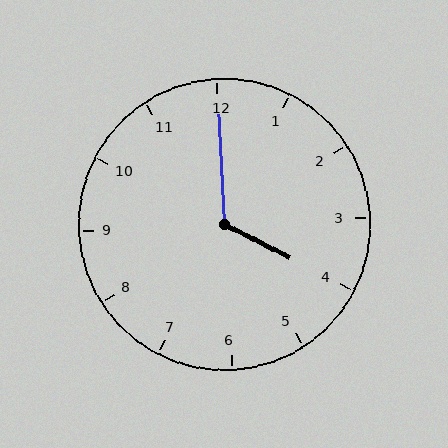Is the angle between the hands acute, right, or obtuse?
It is obtuse.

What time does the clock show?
4:00.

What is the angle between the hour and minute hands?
Approximately 120 degrees.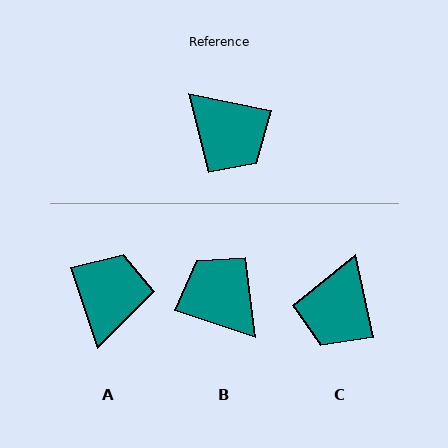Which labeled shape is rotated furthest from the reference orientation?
B, about 172 degrees away.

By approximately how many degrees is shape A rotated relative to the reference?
Approximately 120 degrees counter-clockwise.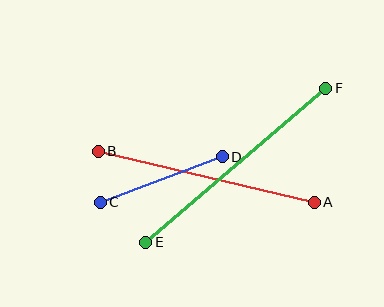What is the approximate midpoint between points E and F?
The midpoint is at approximately (236, 165) pixels.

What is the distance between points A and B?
The distance is approximately 222 pixels.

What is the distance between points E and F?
The distance is approximately 237 pixels.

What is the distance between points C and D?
The distance is approximately 130 pixels.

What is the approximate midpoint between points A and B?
The midpoint is at approximately (206, 177) pixels.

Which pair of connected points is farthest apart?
Points E and F are farthest apart.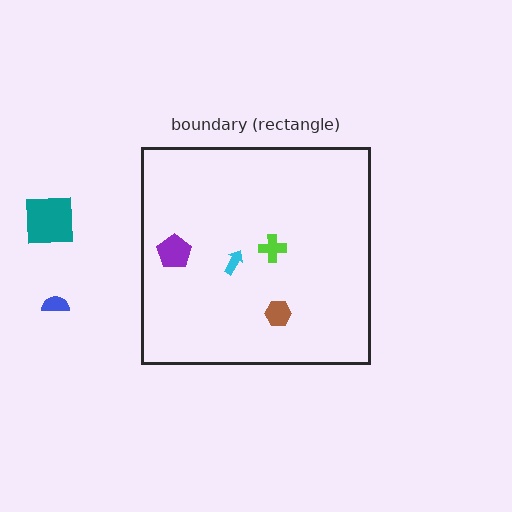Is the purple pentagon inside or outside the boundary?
Inside.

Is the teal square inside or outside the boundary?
Outside.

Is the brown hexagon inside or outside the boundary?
Inside.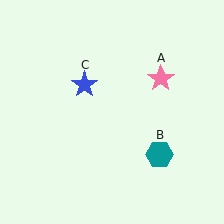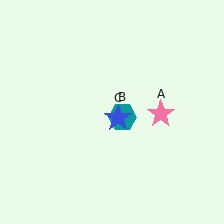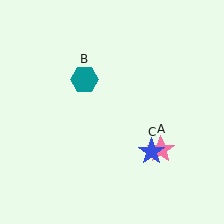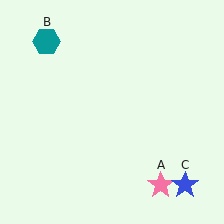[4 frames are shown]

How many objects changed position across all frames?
3 objects changed position: pink star (object A), teal hexagon (object B), blue star (object C).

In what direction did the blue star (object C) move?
The blue star (object C) moved down and to the right.